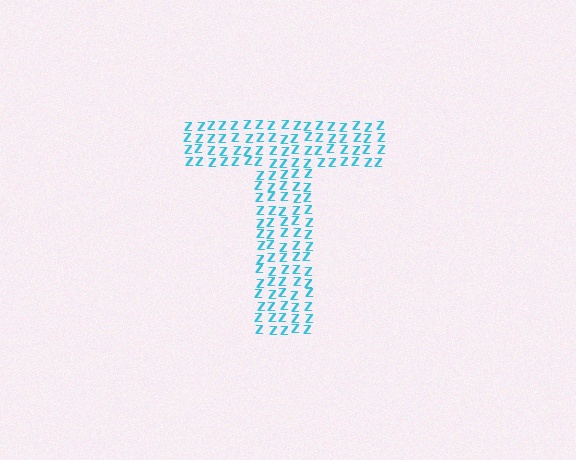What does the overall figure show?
The overall figure shows the letter T.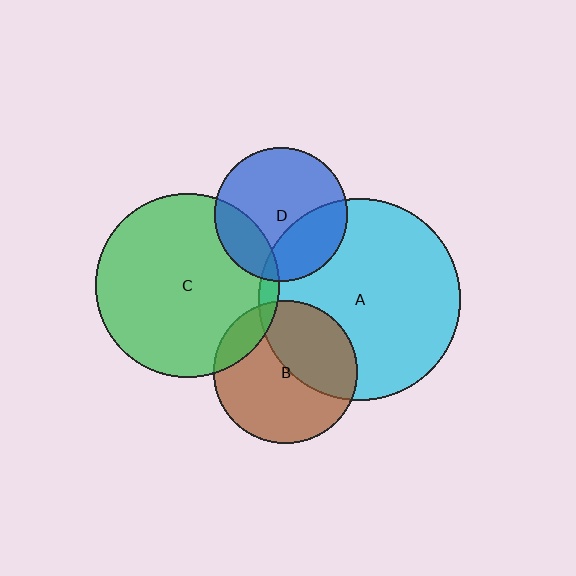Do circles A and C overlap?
Yes.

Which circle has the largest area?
Circle A (cyan).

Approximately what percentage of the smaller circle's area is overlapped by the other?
Approximately 5%.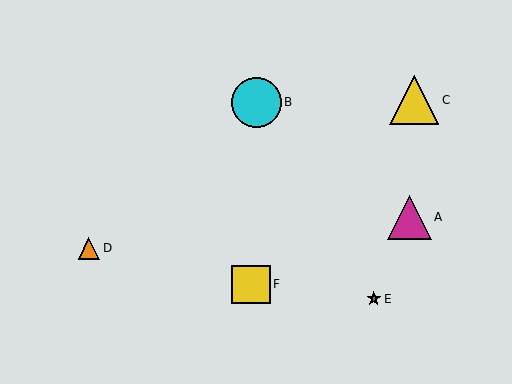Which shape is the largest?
The cyan circle (labeled B) is the largest.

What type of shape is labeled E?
Shape E is a brown star.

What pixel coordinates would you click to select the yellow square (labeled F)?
Click at (251, 285) to select the yellow square F.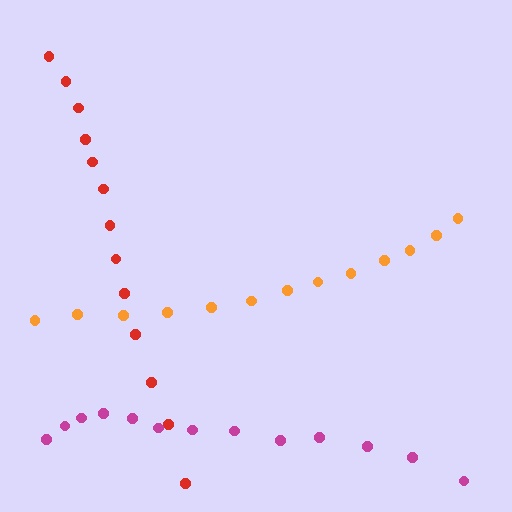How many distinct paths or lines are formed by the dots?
There are 3 distinct paths.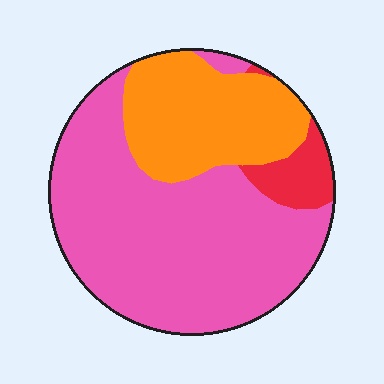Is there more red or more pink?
Pink.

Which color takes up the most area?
Pink, at roughly 65%.